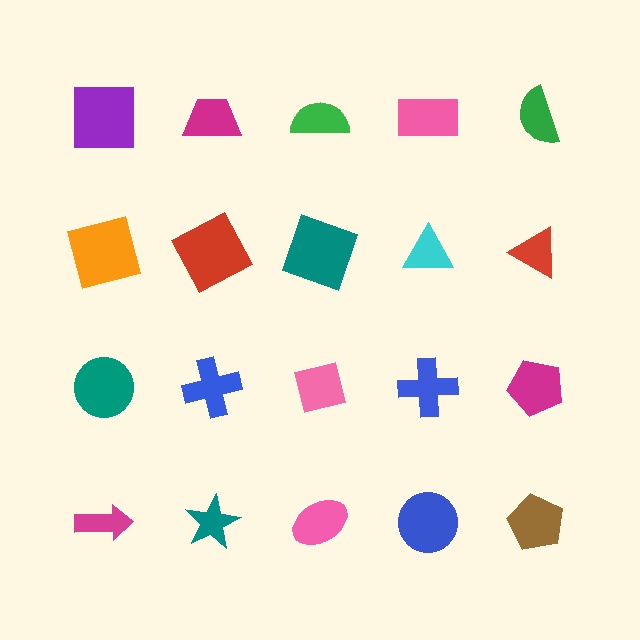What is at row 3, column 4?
A blue cross.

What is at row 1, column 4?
A pink rectangle.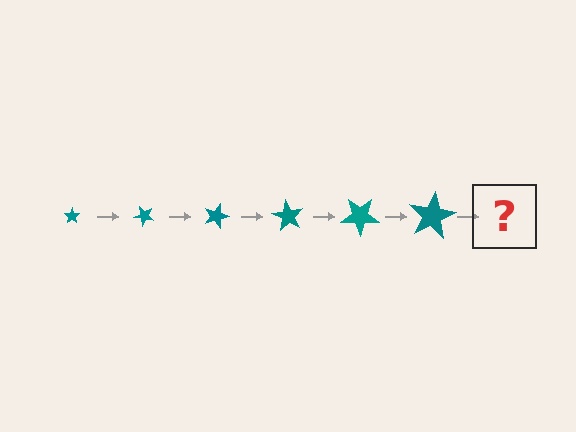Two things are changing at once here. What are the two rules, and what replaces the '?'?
The two rules are that the star grows larger each step and it rotates 45 degrees each step. The '?' should be a star, larger than the previous one and rotated 270 degrees from the start.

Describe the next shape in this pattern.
It should be a star, larger than the previous one and rotated 270 degrees from the start.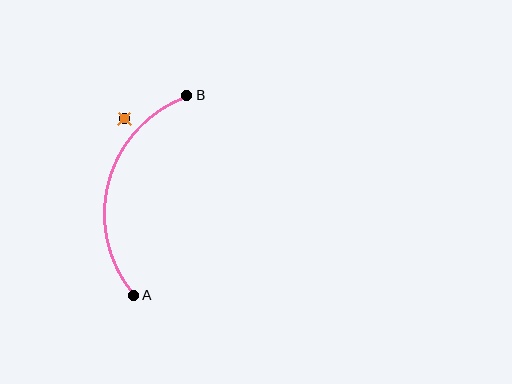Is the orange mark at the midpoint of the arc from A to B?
No — the orange mark does not lie on the arc at all. It sits slightly outside the curve.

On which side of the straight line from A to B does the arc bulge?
The arc bulges to the left of the straight line connecting A and B.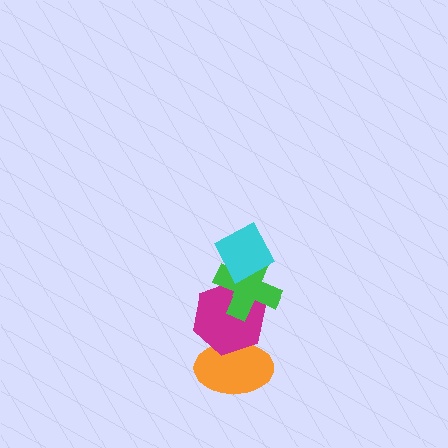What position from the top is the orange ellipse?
The orange ellipse is 4th from the top.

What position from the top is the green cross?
The green cross is 2nd from the top.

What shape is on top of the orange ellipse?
The magenta hexagon is on top of the orange ellipse.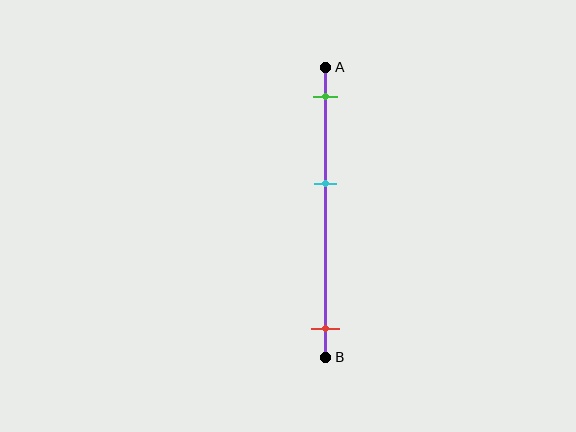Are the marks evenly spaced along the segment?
No, the marks are not evenly spaced.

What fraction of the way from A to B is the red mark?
The red mark is approximately 90% (0.9) of the way from A to B.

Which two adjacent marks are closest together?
The green and cyan marks are the closest adjacent pair.